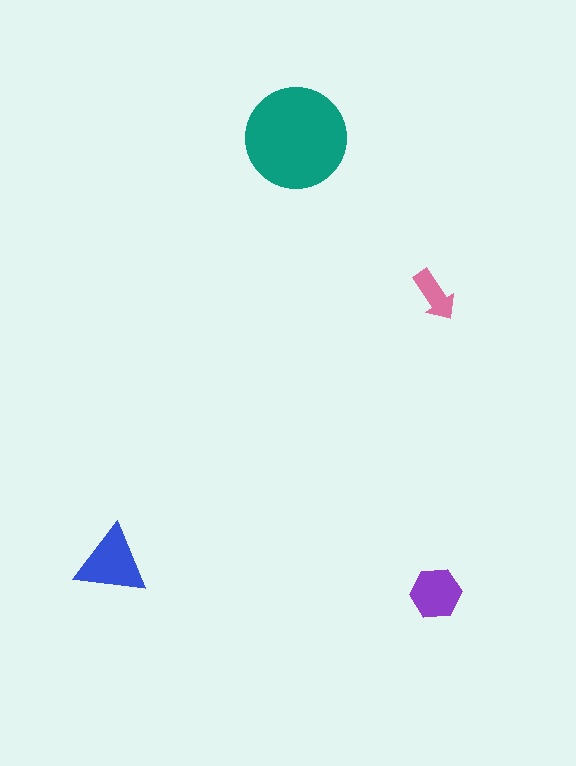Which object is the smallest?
The pink arrow.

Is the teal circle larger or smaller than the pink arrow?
Larger.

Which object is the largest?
The teal circle.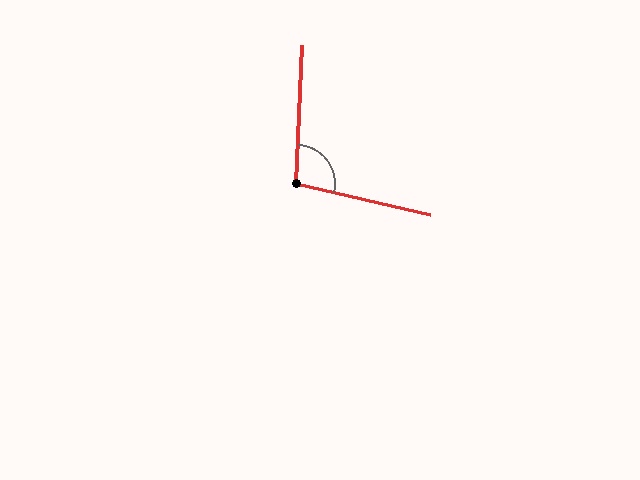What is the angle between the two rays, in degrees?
Approximately 100 degrees.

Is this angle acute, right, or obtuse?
It is obtuse.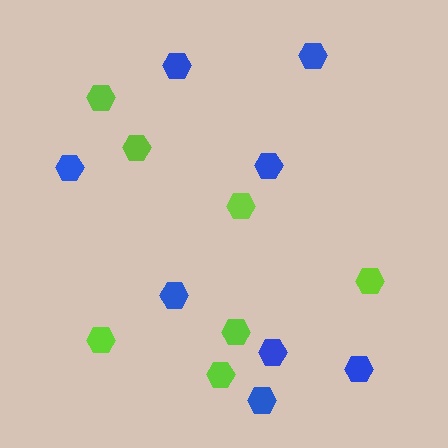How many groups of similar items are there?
There are 2 groups: one group of lime hexagons (7) and one group of blue hexagons (8).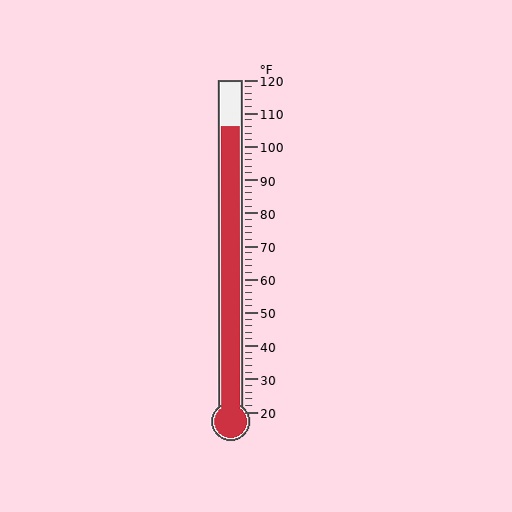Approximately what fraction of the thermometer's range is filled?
The thermometer is filled to approximately 85% of its range.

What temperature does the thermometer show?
The thermometer shows approximately 106°F.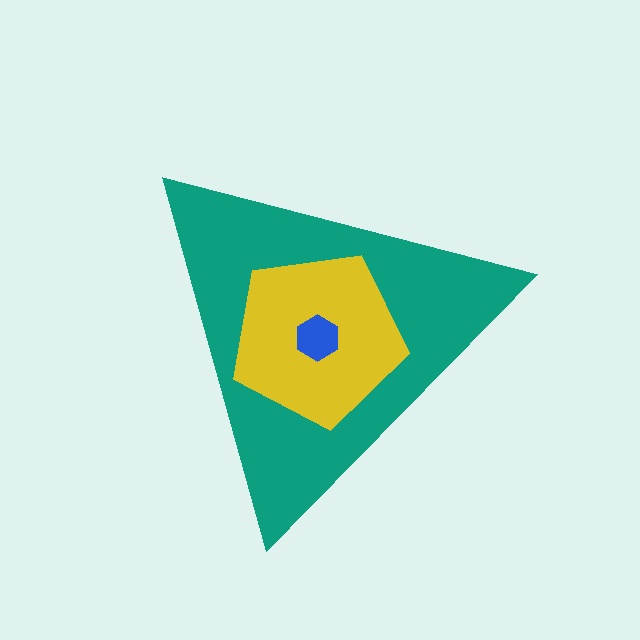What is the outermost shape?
The teal triangle.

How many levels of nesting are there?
3.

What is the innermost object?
The blue hexagon.